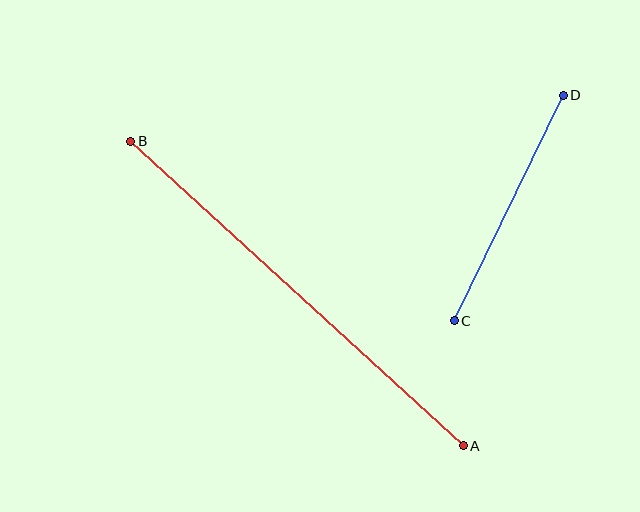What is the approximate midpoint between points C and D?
The midpoint is at approximately (509, 208) pixels.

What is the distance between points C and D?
The distance is approximately 251 pixels.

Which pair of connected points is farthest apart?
Points A and B are farthest apart.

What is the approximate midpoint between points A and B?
The midpoint is at approximately (297, 294) pixels.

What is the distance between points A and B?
The distance is approximately 450 pixels.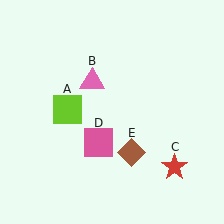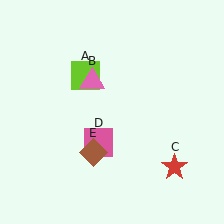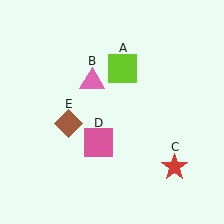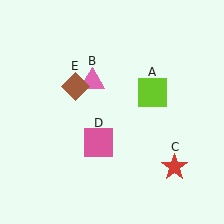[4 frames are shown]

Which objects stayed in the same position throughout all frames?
Pink triangle (object B) and red star (object C) and pink square (object D) remained stationary.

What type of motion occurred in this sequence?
The lime square (object A), brown diamond (object E) rotated clockwise around the center of the scene.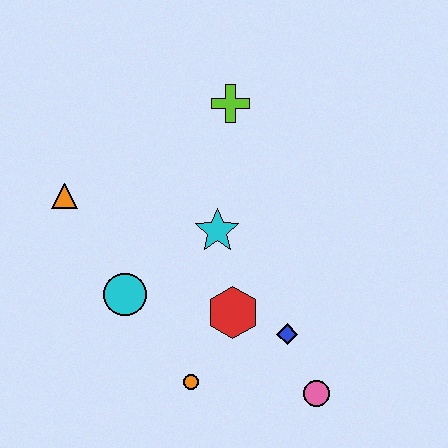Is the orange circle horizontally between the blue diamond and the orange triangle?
Yes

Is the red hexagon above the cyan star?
No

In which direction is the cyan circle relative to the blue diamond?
The cyan circle is to the left of the blue diamond.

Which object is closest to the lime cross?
The cyan star is closest to the lime cross.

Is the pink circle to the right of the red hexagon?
Yes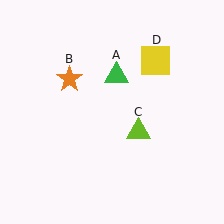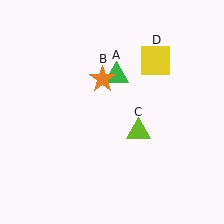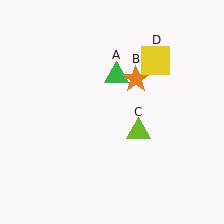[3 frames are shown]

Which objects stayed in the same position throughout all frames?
Green triangle (object A) and lime triangle (object C) and yellow square (object D) remained stationary.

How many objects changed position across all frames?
1 object changed position: orange star (object B).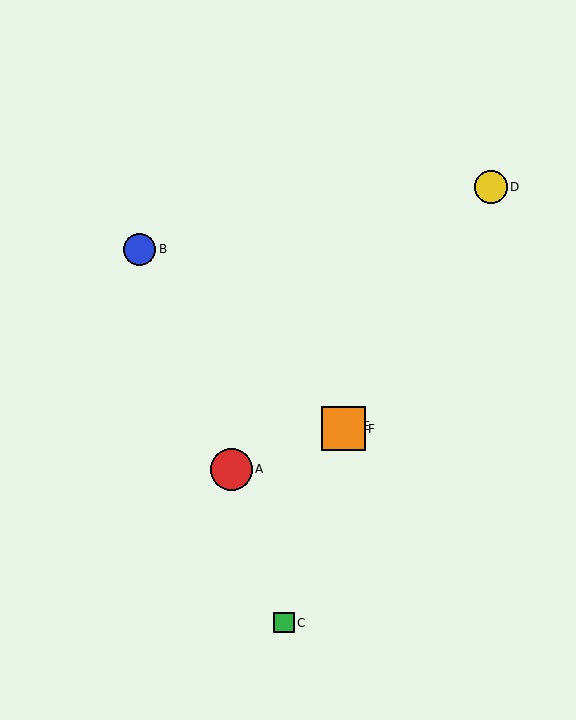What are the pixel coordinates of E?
Object E is at (340, 426).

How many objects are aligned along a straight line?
3 objects (B, E, F) are aligned along a straight line.